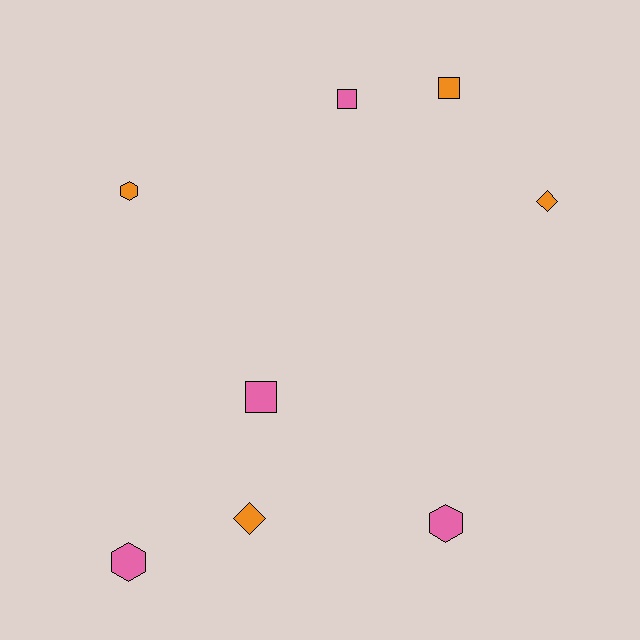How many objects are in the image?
There are 8 objects.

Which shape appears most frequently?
Hexagon, with 3 objects.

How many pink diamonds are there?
There are no pink diamonds.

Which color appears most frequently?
Orange, with 4 objects.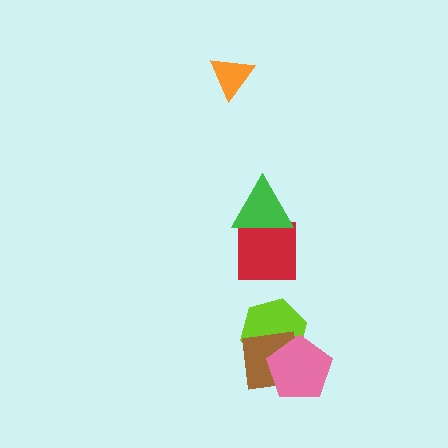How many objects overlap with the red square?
1 object overlaps with the red square.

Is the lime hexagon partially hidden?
Yes, it is partially covered by another shape.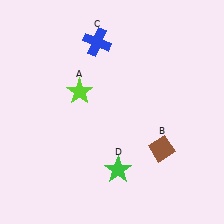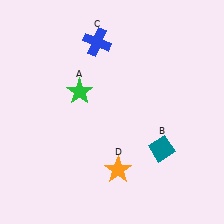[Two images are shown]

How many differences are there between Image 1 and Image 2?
There are 3 differences between the two images.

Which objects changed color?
A changed from lime to green. B changed from brown to teal. D changed from green to orange.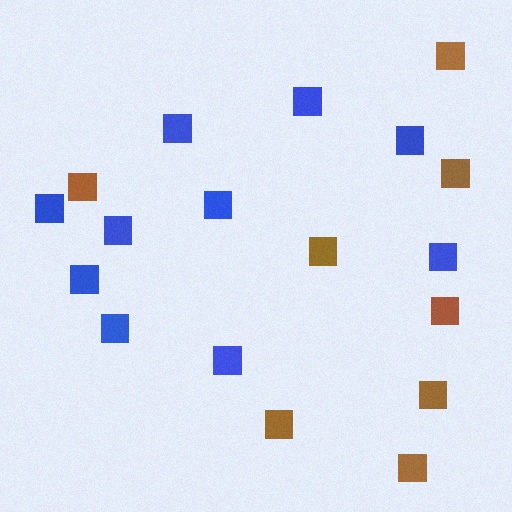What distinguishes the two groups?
There are 2 groups: one group of blue squares (10) and one group of brown squares (8).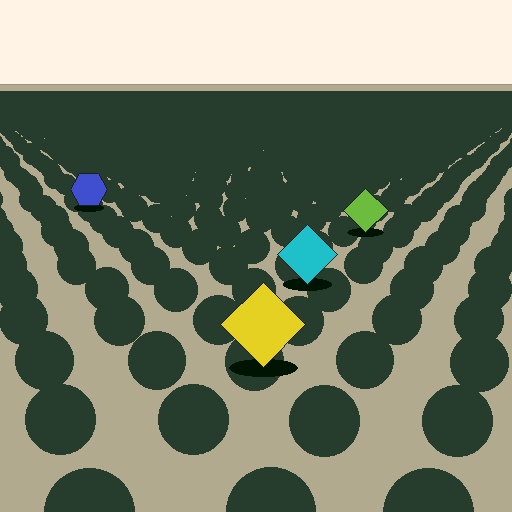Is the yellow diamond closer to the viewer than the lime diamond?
Yes. The yellow diamond is closer — you can tell from the texture gradient: the ground texture is coarser near it.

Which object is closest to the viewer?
The yellow diamond is closest. The texture marks near it are larger and more spread out.